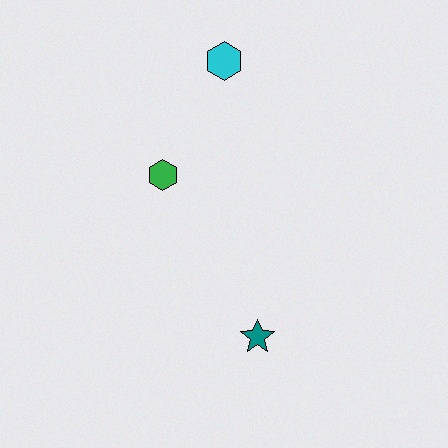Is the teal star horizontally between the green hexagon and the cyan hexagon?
No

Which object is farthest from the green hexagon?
The teal star is farthest from the green hexagon.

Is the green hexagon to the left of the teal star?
Yes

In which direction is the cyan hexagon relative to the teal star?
The cyan hexagon is above the teal star.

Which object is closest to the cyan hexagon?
The green hexagon is closest to the cyan hexagon.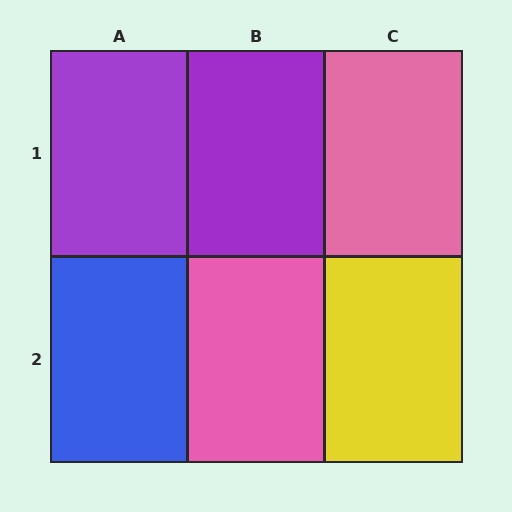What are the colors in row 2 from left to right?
Blue, pink, yellow.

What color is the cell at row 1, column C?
Pink.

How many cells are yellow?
1 cell is yellow.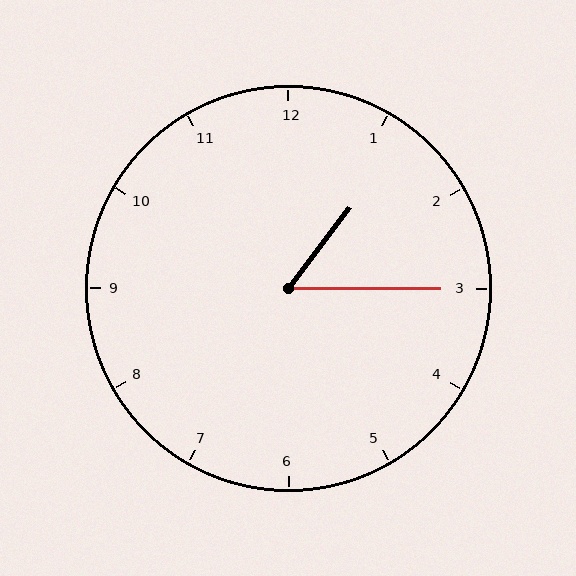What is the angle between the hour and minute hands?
Approximately 52 degrees.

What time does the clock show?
1:15.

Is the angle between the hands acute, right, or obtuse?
It is acute.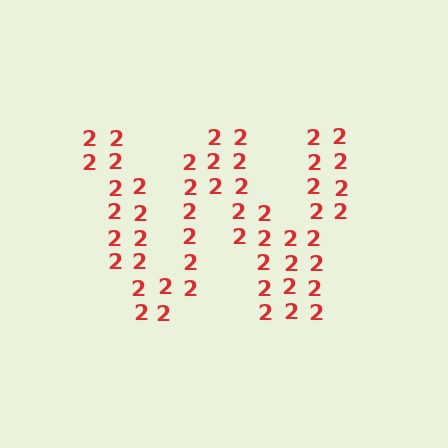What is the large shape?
The large shape is the letter W.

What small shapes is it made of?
It is made of small digit 2's.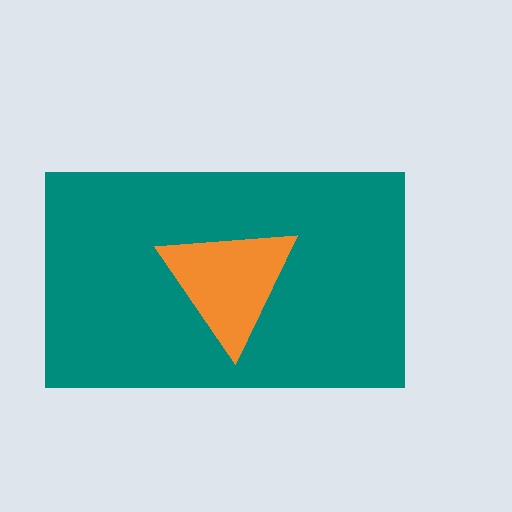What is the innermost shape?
The orange triangle.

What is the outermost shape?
The teal rectangle.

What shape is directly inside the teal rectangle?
The orange triangle.